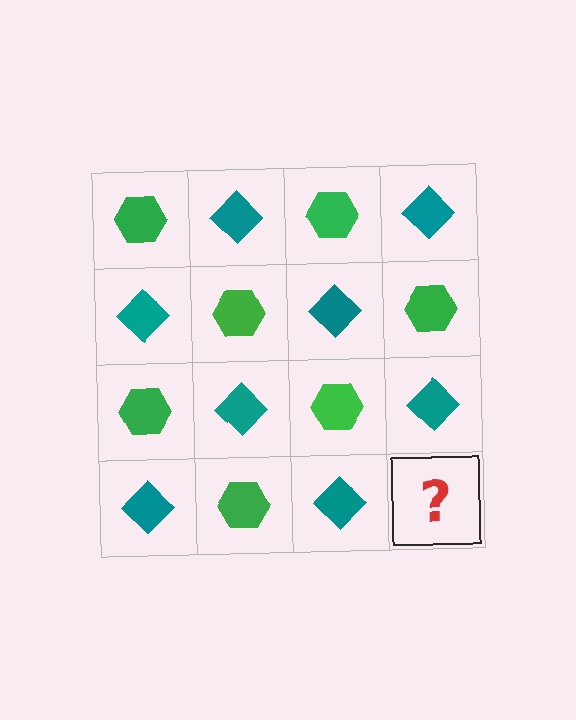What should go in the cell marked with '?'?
The missing cell should contain a green hexagon.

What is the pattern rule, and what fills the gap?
The rule is that it alternates green hexagon and teal diamond in a checkerboard pattern. The gap should be filled with a green hexagon.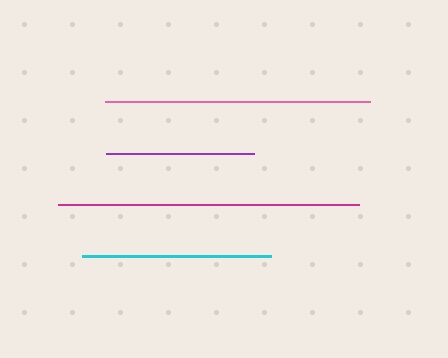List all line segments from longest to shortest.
From longest to shortest: magenta, pink, cyan, purple.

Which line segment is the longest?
The magenta line is the longest at approximately 302 pixels.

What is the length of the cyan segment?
The cyan segment is approximately 189 pixels long.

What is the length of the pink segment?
The pink segment is approximately 265 pixels long.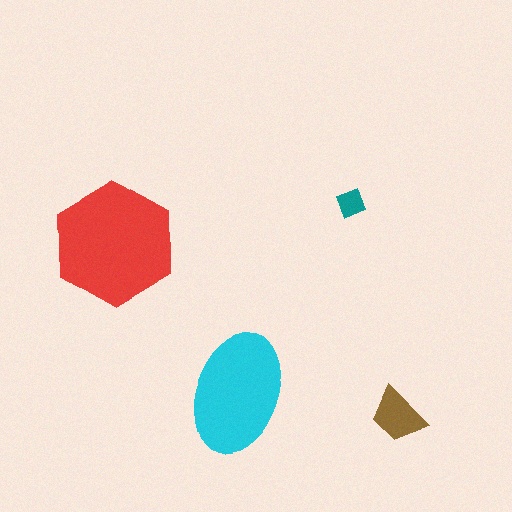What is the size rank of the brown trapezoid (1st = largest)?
3rd.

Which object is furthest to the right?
The brown trapezoid is rightmost.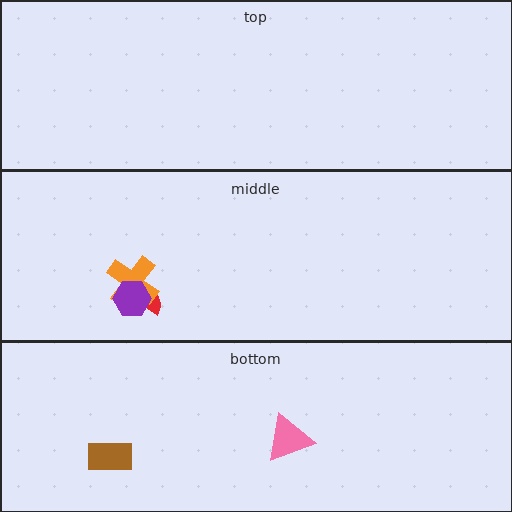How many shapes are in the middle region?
3.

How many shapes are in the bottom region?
2.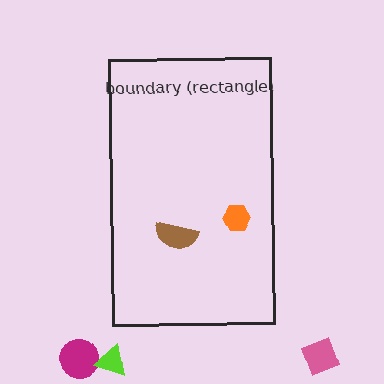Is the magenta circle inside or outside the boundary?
Outside.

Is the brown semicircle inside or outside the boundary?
Inside.